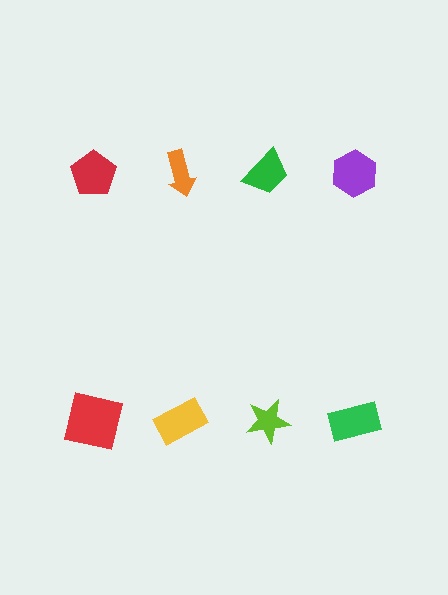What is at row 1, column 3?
A green trapezoid.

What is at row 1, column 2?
An orange arrow.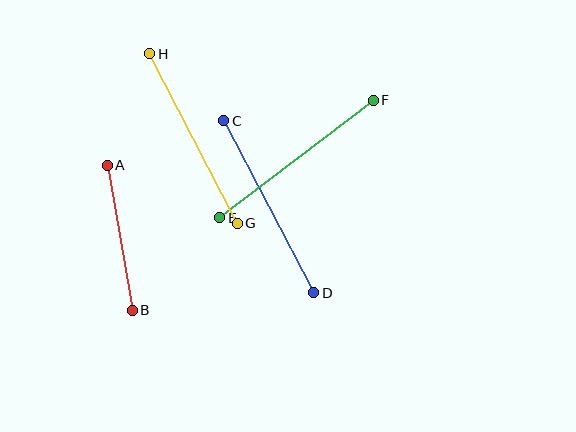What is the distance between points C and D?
The distance is approximately 194 pixels.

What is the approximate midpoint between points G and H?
The midpoint is at approximately (193, 138) pixels.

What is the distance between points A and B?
The distance is approximately 147 pixels.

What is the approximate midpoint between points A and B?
The midpoint is at approximately (120, 238) pixels.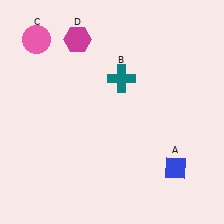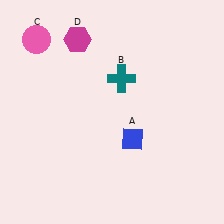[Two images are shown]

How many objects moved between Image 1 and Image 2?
1 object moved between the two images.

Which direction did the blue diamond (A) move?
The blue diamond (A) moved left.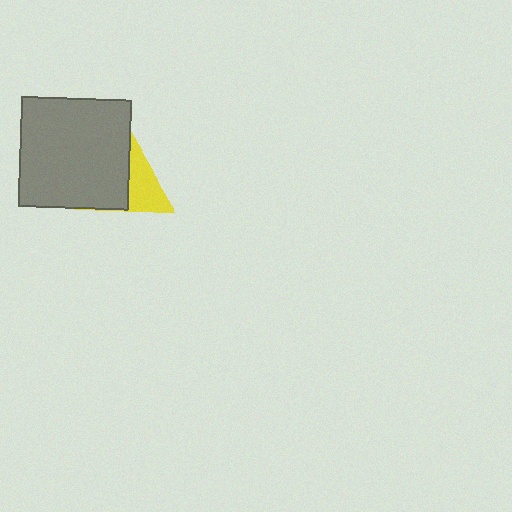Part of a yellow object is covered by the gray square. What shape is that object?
It is a triangle.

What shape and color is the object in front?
The object in front is a gray square.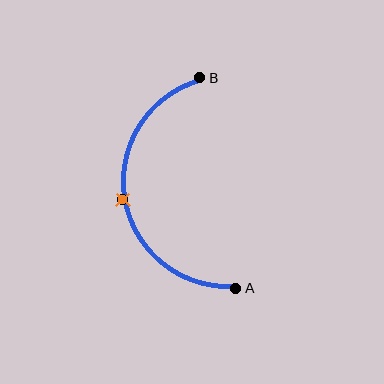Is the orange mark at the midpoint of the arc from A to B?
Yes. The orange mark lies on the arc at equal arc-length from both A and B — it is the arc midpoint.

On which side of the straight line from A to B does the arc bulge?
The arc bulges to the left of the straight line connecting A and B.